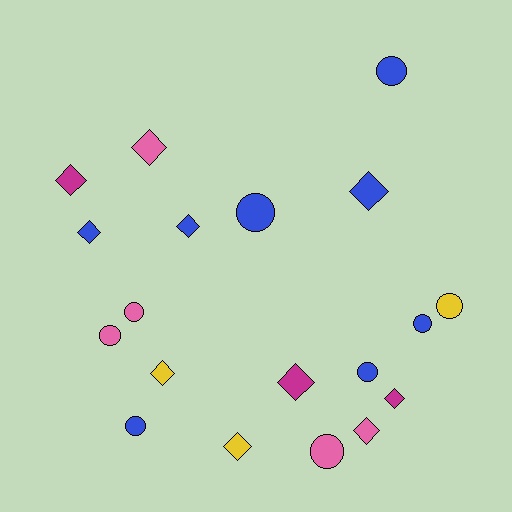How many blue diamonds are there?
There are 3 blue diamonds.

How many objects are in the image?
There are 19 objects.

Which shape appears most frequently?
Diamond, with 10 objects.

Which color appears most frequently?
Blue, with 8 objects.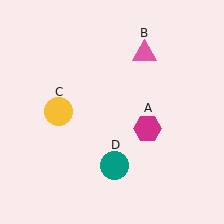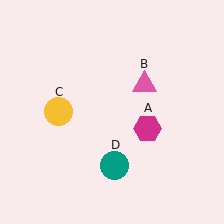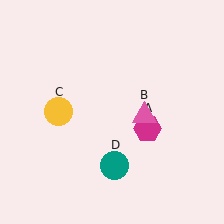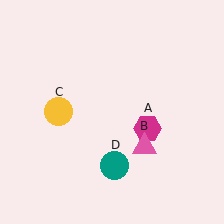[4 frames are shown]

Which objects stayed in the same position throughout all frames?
Magenta hexagon (object A) and yellow circle (object C) and teal circle (object D) remained stationary.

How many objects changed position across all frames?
1 object changed position: pink triangle (object B).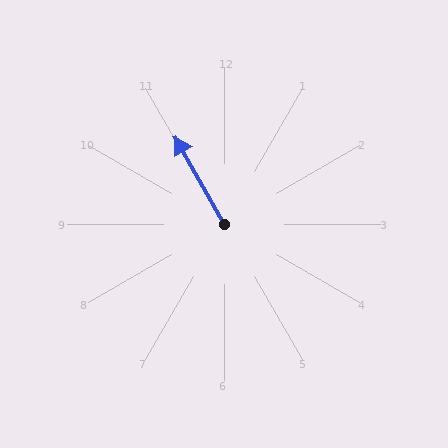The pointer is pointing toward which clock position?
Roughly 11 o'clock.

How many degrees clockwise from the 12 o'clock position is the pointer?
Approximately 331 degrees.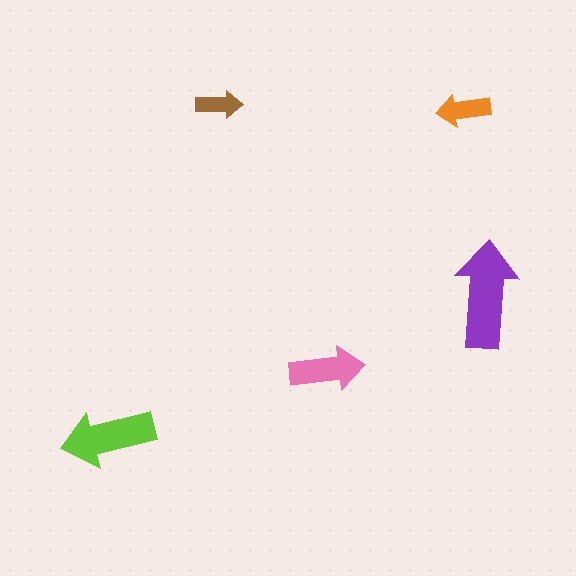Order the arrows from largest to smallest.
the purple one, the lime one, the pink one, the orange one, the brown one.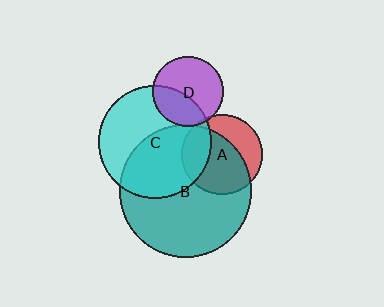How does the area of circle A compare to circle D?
Approximately 1.3 times.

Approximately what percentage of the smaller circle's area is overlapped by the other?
Approximately 5%.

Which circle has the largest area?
Circle B (teal).